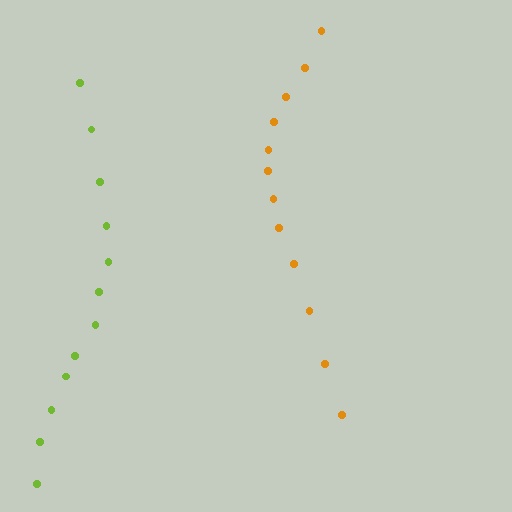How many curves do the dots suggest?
There are 2 distinct paths.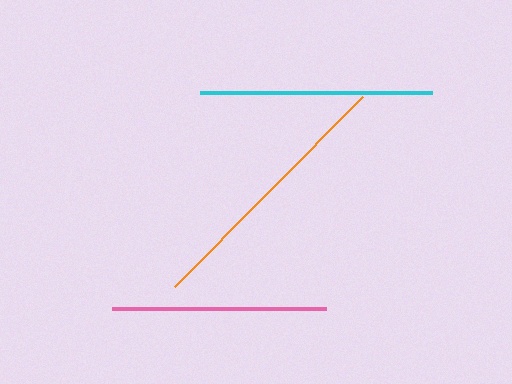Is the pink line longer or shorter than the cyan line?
The cyan line is longer than the pink line.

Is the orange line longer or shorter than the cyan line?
The orange line is longer than the cyan line.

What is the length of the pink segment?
The pink segment is approximately 214 pixels long.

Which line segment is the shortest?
The pink line is the shortest at approximately 214 pixels.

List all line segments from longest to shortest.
From longest to shortest: orange, cyan, pink.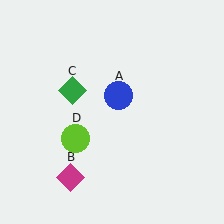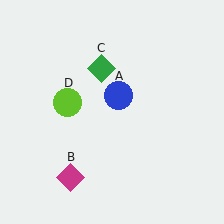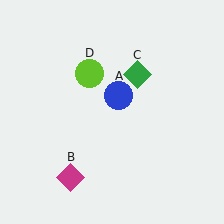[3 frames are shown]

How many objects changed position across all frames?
2 objects changed position: green diamond (object C), lime circle (object D).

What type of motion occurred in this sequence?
The green diamond (object C), lime circle (object D) rotated clockwise around the center of the scene.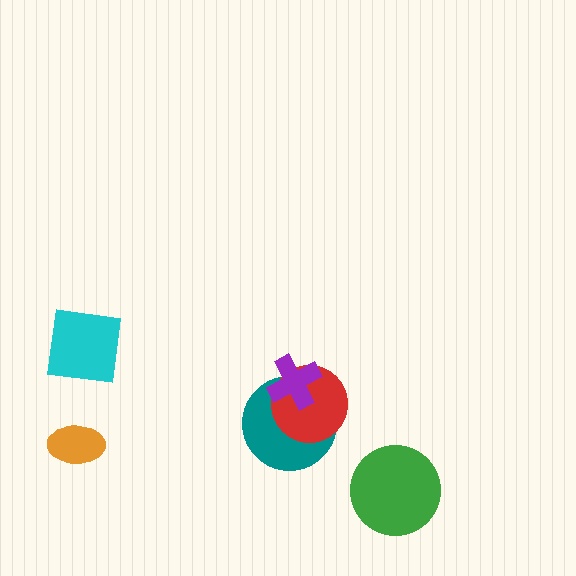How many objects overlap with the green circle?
0 objects overlap with the green circle.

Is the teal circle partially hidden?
Yes, it is partially covered by another shape.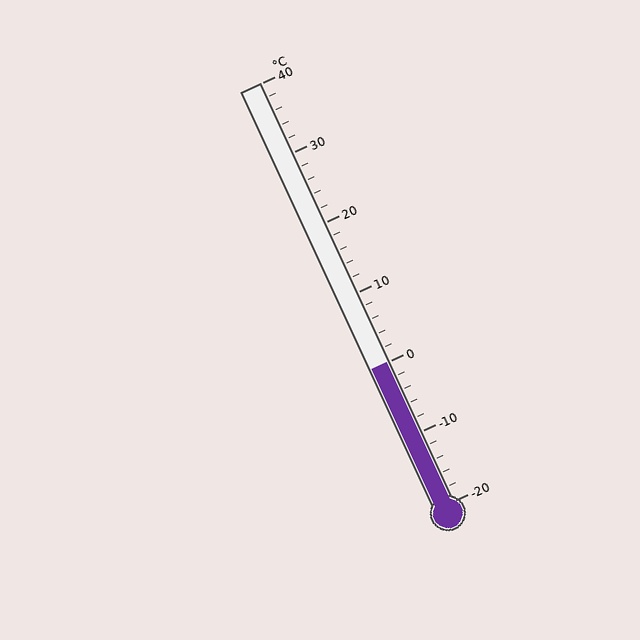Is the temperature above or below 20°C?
The temperature is below 20°C.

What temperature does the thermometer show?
The thermometer shows approximately 0°C.